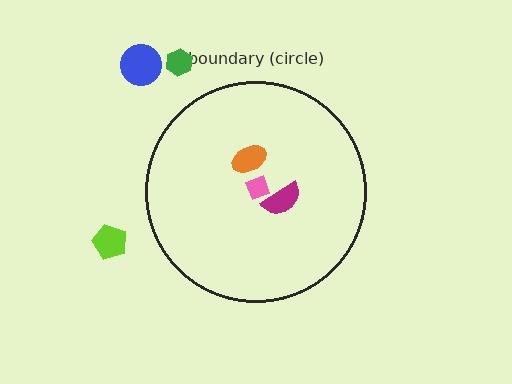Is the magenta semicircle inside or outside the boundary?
Inside.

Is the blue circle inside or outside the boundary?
Outside.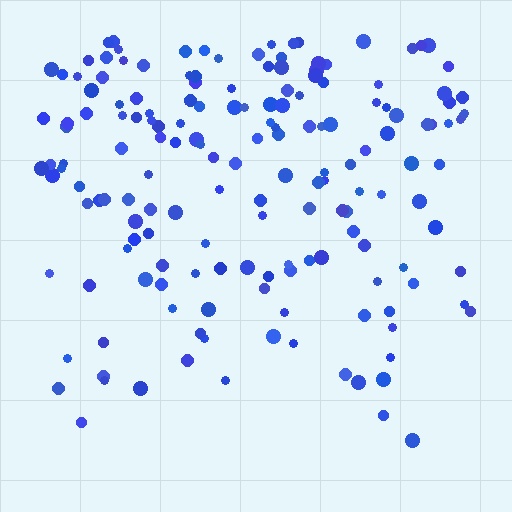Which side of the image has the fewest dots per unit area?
The bottom.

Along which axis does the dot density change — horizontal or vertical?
Vertical.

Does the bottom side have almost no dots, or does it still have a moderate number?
Still a moderate number, just noticeably fewer than the top.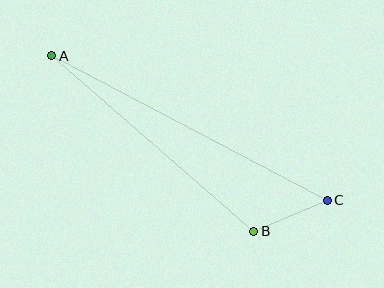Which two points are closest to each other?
Points B and C are closest to each other.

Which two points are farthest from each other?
Points A and C are farthest from each other.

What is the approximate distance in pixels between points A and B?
The distance between A and B is approximately 268 pixels.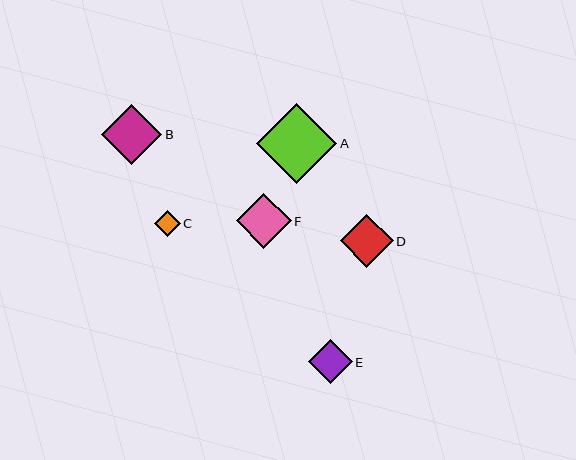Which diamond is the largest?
Diamond A is the largest with a size of approximately 80 pixels.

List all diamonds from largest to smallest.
From largest to smallest: A, B, F, D, E, C.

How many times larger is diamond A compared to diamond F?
Diamond A is approximately 1.5 times the size of diamond F.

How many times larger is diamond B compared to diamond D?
Diamond B is approximately 1.1 times the size of diamond D.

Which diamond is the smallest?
Diamond C is the smallest with a size of approximately 26 pixels.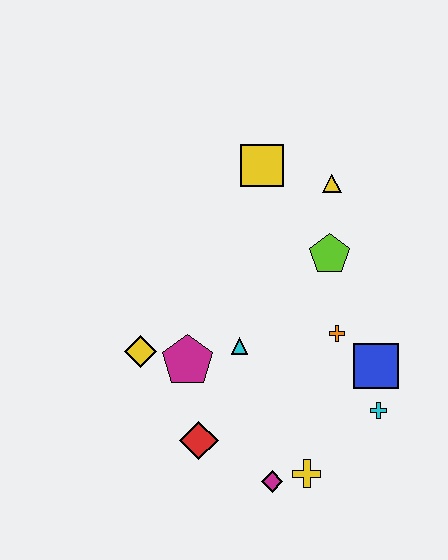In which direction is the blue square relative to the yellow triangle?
The blue square is below the yellow triangle.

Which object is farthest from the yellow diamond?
The yellow triangle is farthest from the yellow diamond.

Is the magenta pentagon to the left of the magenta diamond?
Yes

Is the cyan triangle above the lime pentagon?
No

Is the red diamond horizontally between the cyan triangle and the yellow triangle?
No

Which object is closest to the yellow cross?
The magenta diamond is closest to the yellow cross.